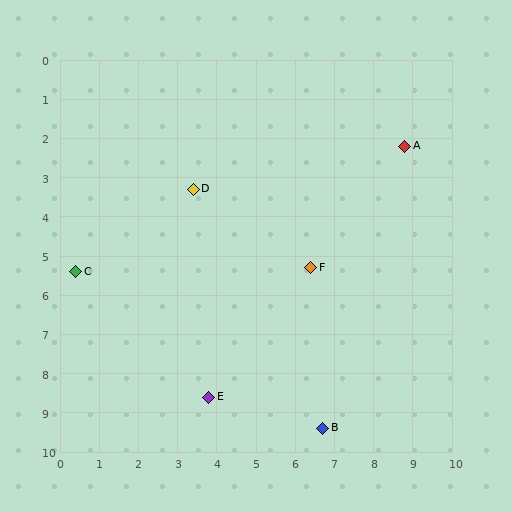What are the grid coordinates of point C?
Point C is at approximately (0.4, 5.4).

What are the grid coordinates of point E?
Point E is at approximately (3.8, 8.6).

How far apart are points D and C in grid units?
Points D and C are about 3.7 grid units apart.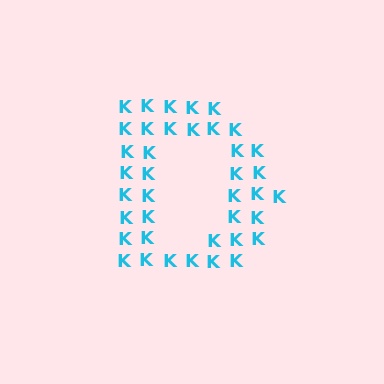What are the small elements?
The small elements are letter K's.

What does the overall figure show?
The overall figure shows the letter D.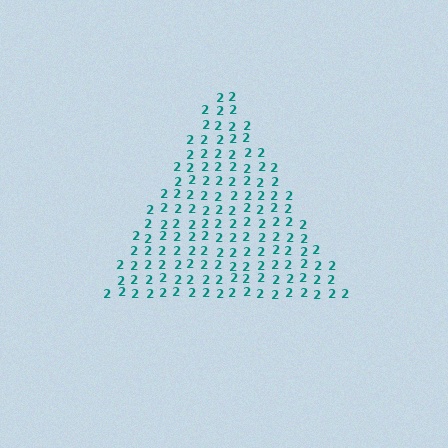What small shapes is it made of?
It is made of small digit 2's.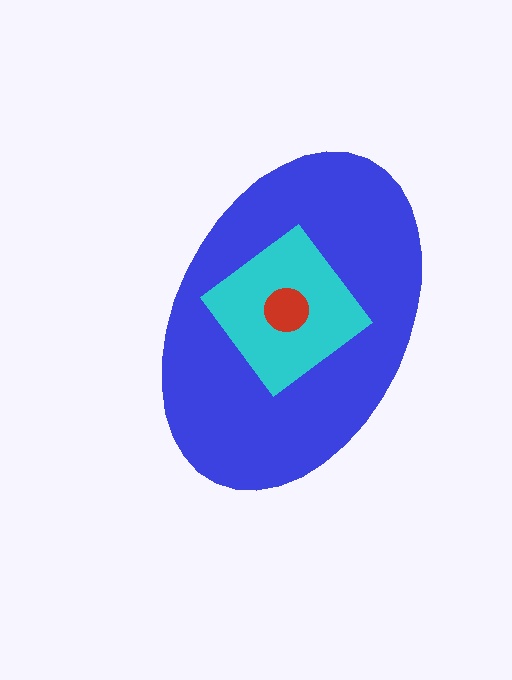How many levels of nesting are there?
3.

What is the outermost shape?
The blue ellipse.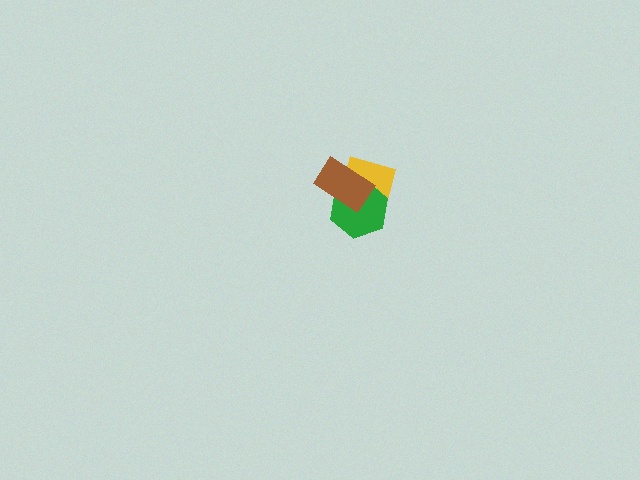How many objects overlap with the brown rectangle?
2 objects overlap with the brown rectangle.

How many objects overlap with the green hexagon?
2 objects overlap with the green hexagon.